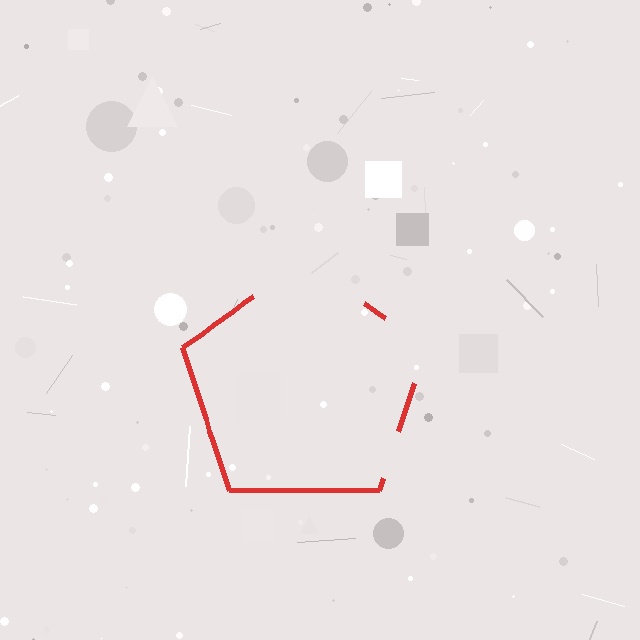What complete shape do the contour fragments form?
The contour fragments form a pentagon.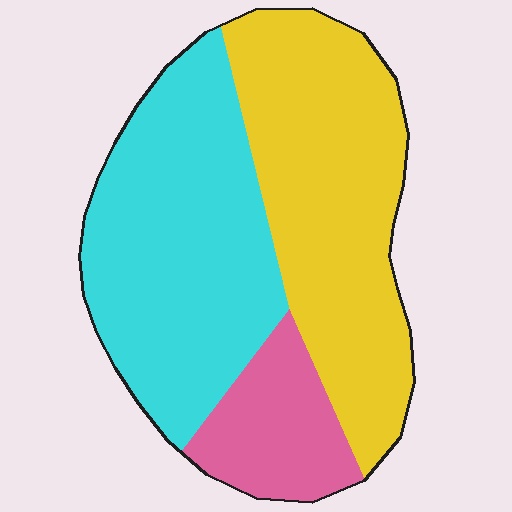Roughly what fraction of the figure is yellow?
Yellow covers 42% of the figure.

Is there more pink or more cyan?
Cyan.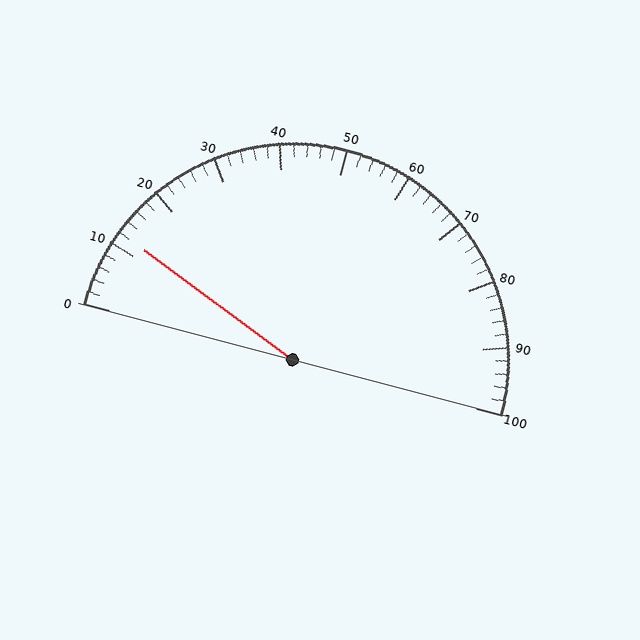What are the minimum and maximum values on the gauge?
The gauge ranges from 0 to 100.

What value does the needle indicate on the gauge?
The needle indicates approximately 12.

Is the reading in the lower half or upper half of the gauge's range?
The reading is in the lower half of the range (0 to 100).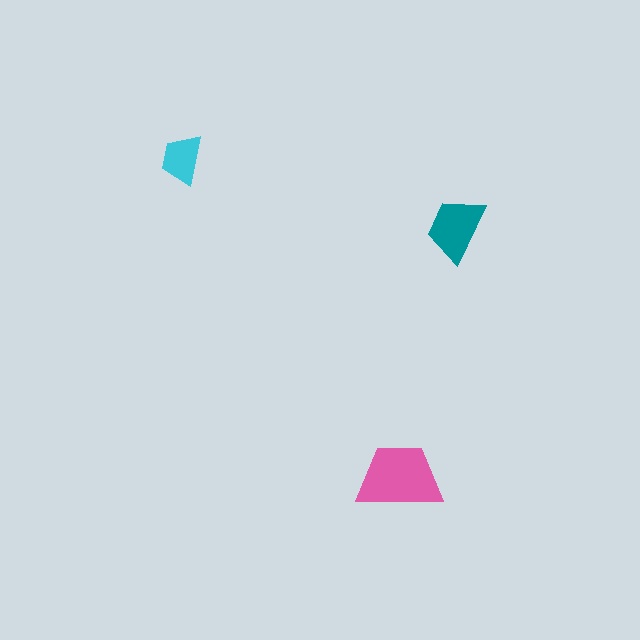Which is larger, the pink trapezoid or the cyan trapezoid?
The pink one.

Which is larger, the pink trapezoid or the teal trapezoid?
The pink one.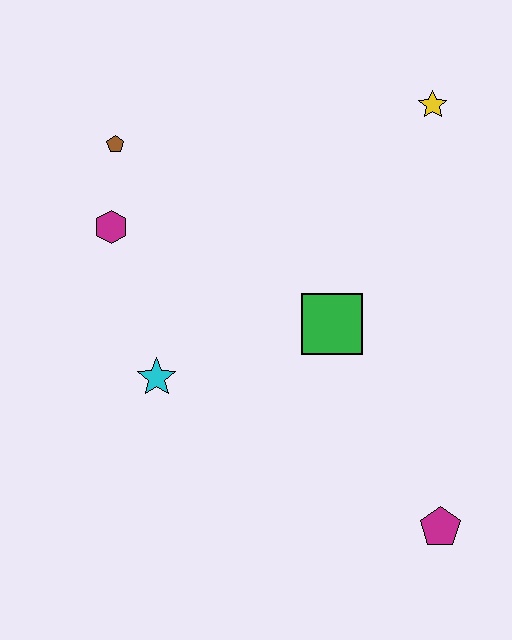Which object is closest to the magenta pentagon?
The green square is closest to the magenta pentagon.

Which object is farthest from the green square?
The brown pentagon is farthest from the green square.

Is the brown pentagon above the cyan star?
Yes